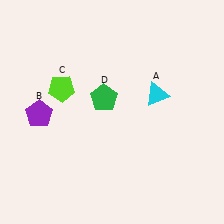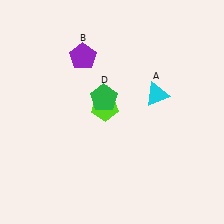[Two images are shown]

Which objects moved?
The objects that moved are: the purple pentagon (B), the lime pentagon (C).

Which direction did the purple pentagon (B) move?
The purple pentagon (B) moved up.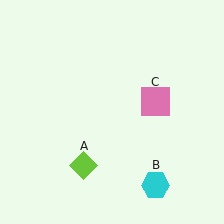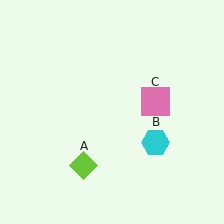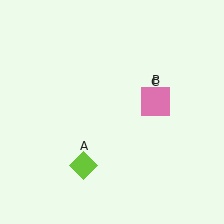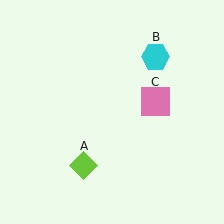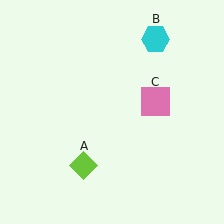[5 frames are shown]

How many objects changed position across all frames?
1 object changed position: cyan hexagon (object B).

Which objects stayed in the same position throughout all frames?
Lime diamond (object A) and pink square (object C) remained stationary.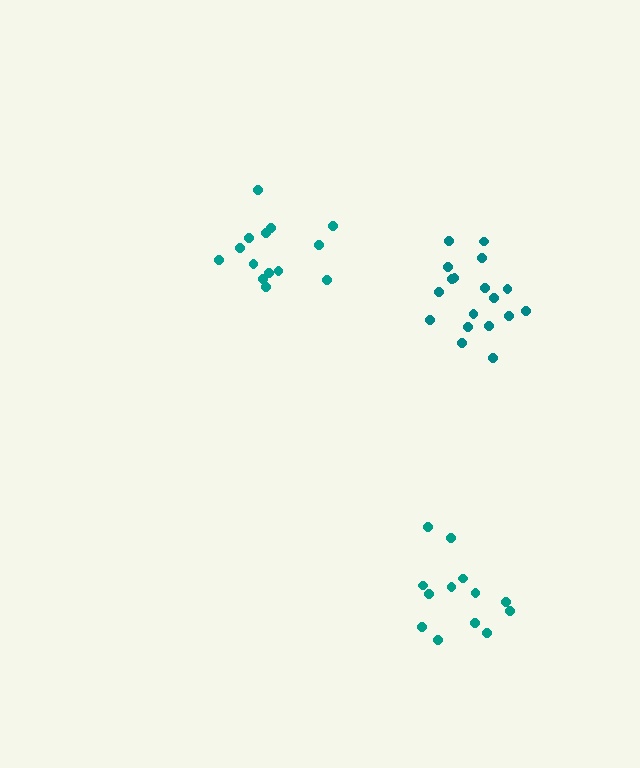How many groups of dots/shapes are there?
There are 3 groups.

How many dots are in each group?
Group 1: 13 dots, Group 2: 14 dots, Group 3: 18 dots (45 total).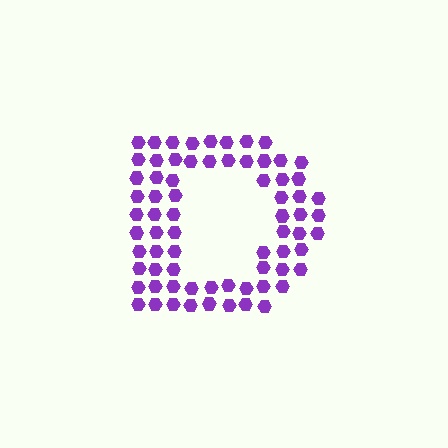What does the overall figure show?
The overall figure shows the letter D.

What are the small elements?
The small elements are hexagons.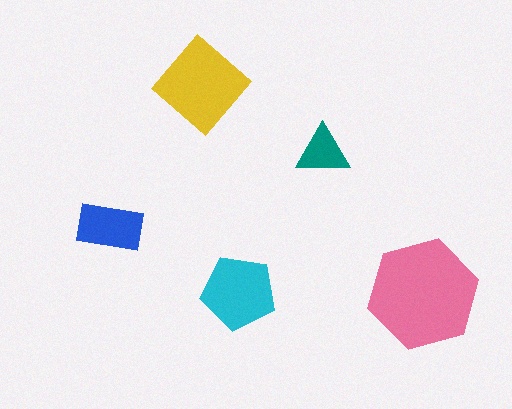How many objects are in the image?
There are 5 objects in the image.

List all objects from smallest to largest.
The teal triangle, the blue rectangle, the cyan pentagon, the yellow diamond, the pink hexagon.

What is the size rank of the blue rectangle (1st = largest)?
4th.